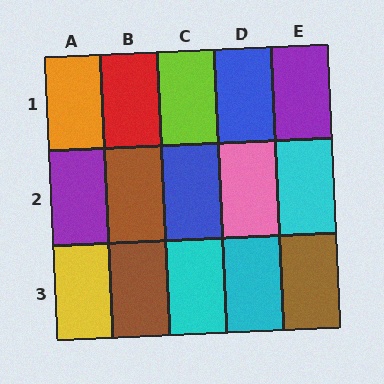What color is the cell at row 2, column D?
Pink.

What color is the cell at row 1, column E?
Purple.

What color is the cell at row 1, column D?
Blue.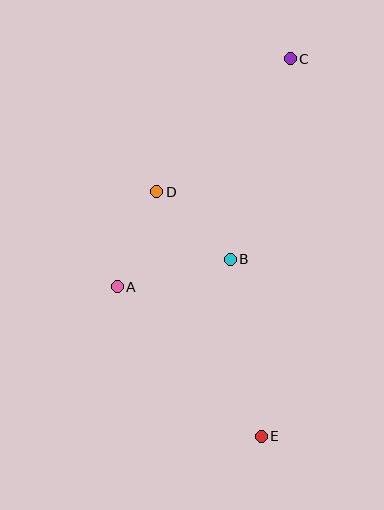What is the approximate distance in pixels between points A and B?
The distance between A and B is approximately 116 pixels.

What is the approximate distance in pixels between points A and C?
The distance between A and C is approximately 286 pixels.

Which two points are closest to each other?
Points B and D are closest to each other.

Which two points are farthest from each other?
Points C and E are farthest from each other.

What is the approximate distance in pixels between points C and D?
The distance between C and D is approximately 189 pixels.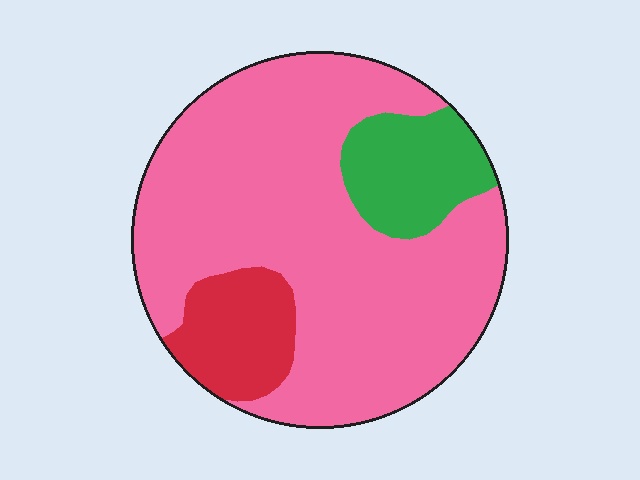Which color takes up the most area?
Pink, at roughly 75%.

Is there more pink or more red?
Pink.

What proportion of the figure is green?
Green covers around 15% of the figure.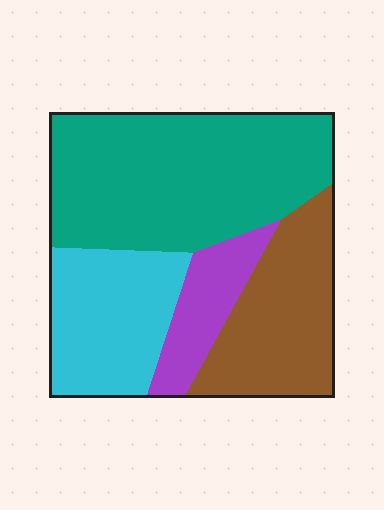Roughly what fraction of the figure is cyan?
Cyan covers roughly 20% of the figure.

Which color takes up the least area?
Purple, at roughly 10%.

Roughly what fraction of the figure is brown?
Brown takes up less than a quarter of the figure.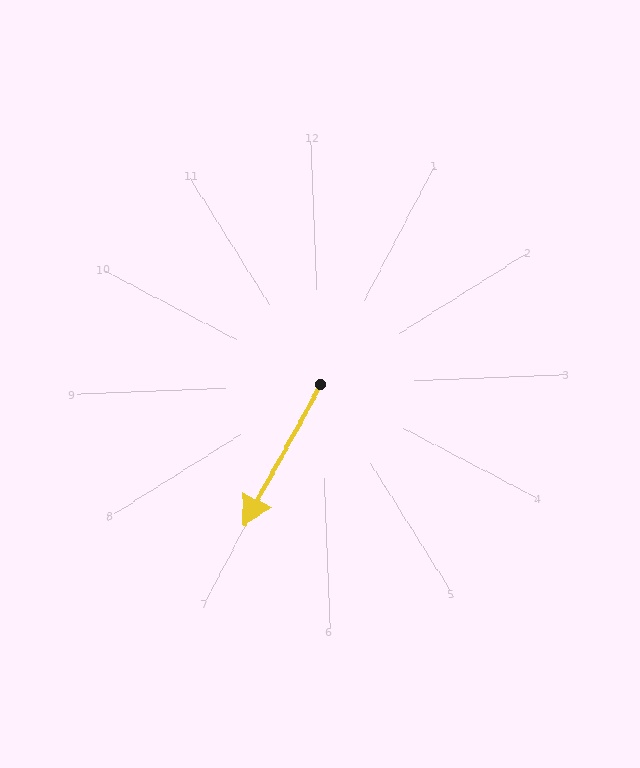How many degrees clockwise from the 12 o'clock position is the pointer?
Approximately 211 degrees.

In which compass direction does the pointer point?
Southwest.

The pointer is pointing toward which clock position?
Roughly 7 o'clock.